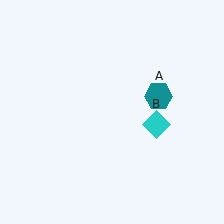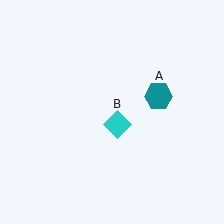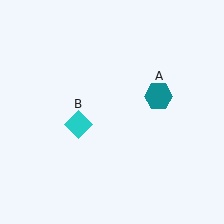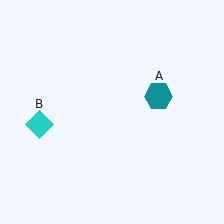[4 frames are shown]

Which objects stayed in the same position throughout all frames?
Teal hexagon (object A) remained stationary.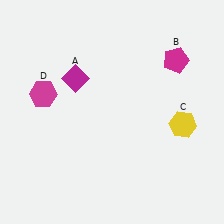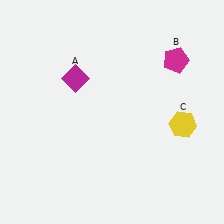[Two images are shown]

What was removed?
The magenta hexagon (D) was removed in Image 2.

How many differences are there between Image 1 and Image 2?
There is 1 difference between the two images.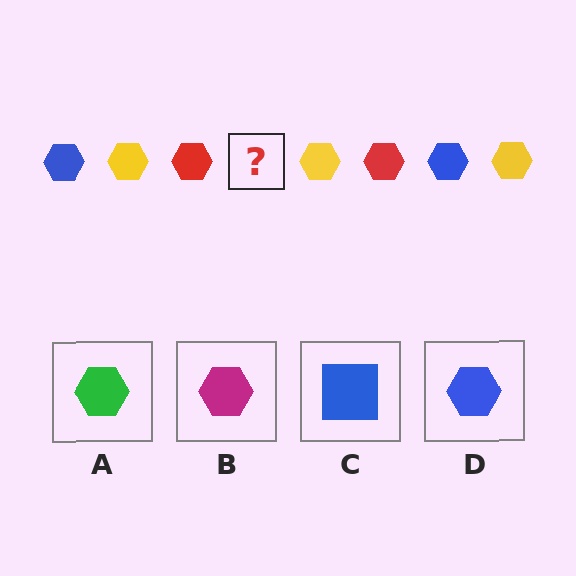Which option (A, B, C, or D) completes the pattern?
D.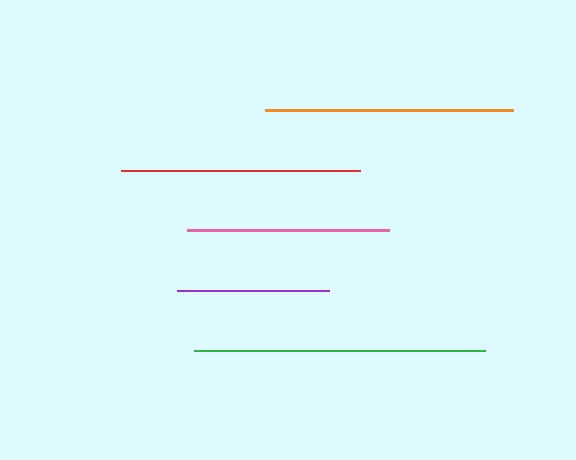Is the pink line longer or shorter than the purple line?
The pink line is longer than the purple line.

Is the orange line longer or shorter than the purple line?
The orange line is longer than the purple line.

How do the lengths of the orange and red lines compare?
The orange and red lines are approximately the same length.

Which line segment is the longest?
The green line is the longest at approximately 291 pixels.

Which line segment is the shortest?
The purple line is the shortest at approximately 153 pixels.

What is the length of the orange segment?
The orange segment is approximately 249 pixels long.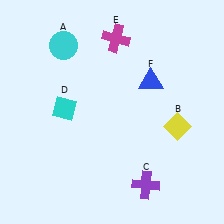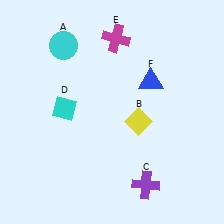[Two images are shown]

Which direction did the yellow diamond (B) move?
The yellow diamond (B) moved left.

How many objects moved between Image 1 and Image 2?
1 object moved between the two images.